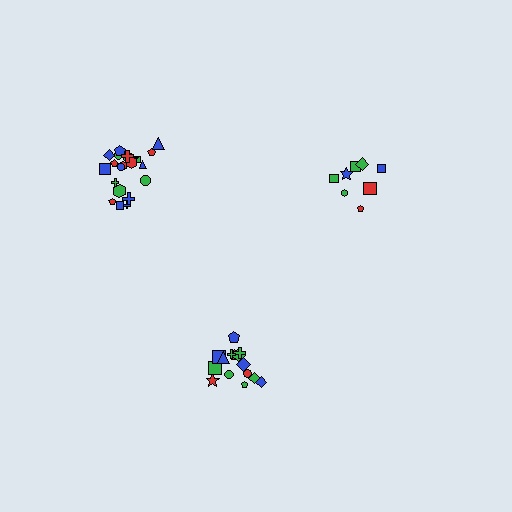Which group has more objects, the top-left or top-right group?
The top-left group.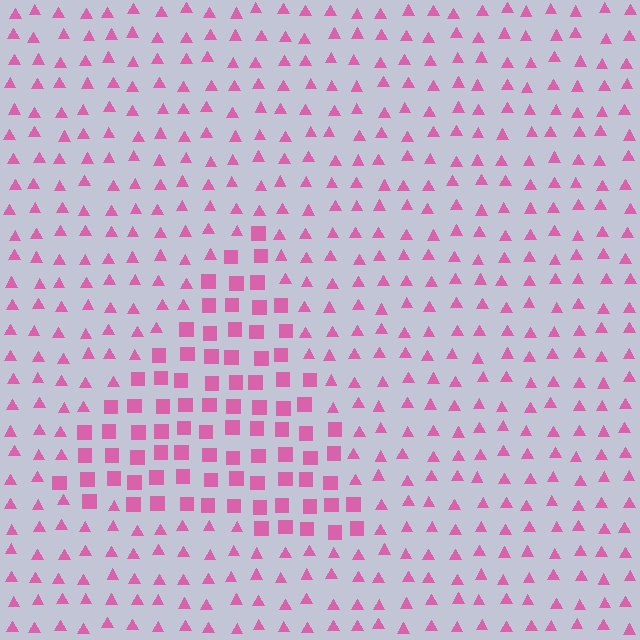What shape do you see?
I see a triangle.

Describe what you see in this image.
The image is filled with small pink elements arranged in a uniform grid. A triangle-shaped region contains squares, while the surrounding area contains triangles. The boundary is defined purely by the change in element shape.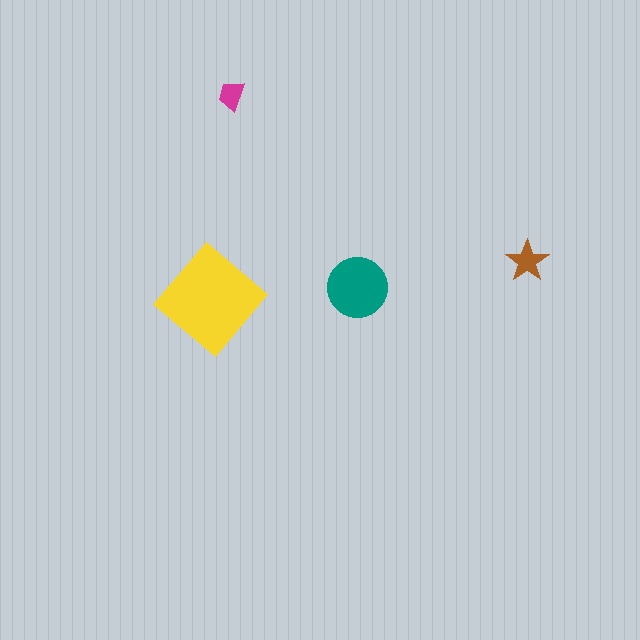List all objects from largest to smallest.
The yellow diamond, the teal circle, the brown star, the magenta trapezoid.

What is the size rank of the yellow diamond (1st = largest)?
1st.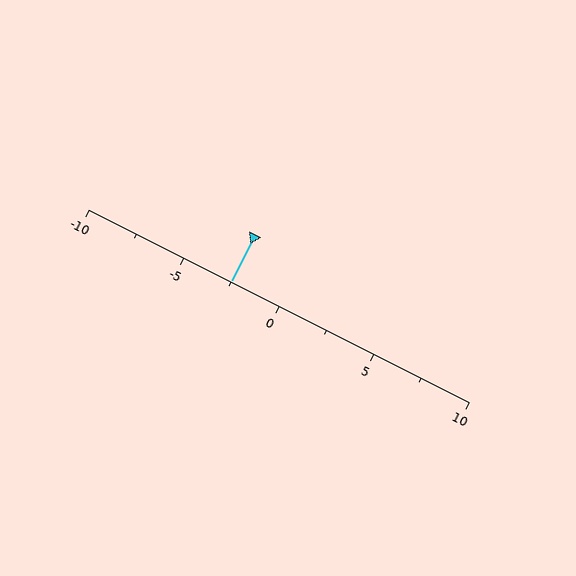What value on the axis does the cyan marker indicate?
The marker indicates approximately -2.5.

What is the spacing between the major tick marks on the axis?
The major ticks are spaced 5 apart.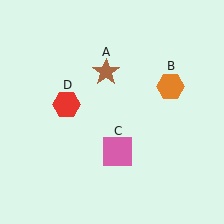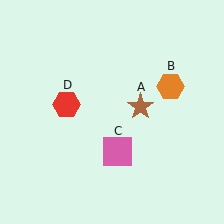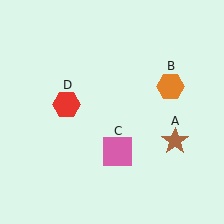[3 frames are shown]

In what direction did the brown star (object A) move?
The brown star (object A) moved down and to the right.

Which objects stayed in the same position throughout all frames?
Orange hexagon (object B) and pink square (object C) and red hexagon (object D) remained stationary.